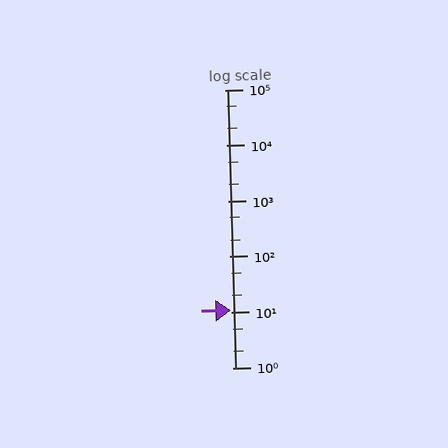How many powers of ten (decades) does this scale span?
The scale spans 5 decades, from 1 to 100000.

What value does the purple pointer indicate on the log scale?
The pointer indicates approximately 11.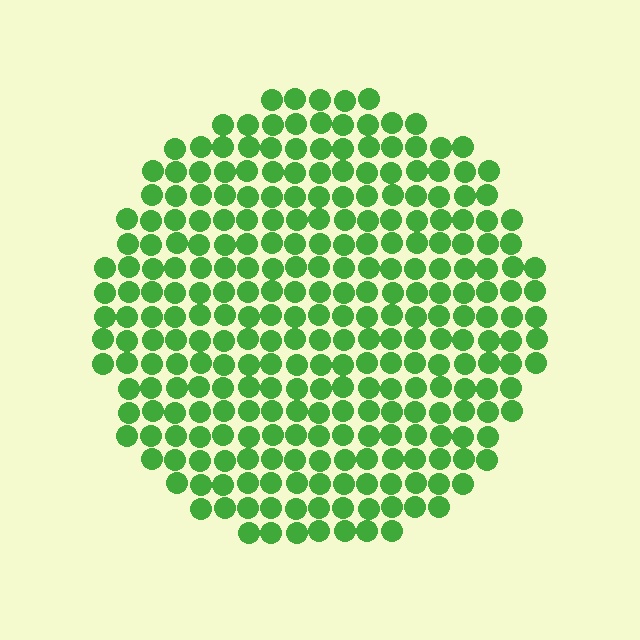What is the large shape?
The large shape is a circle.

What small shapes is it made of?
It is made of small circles.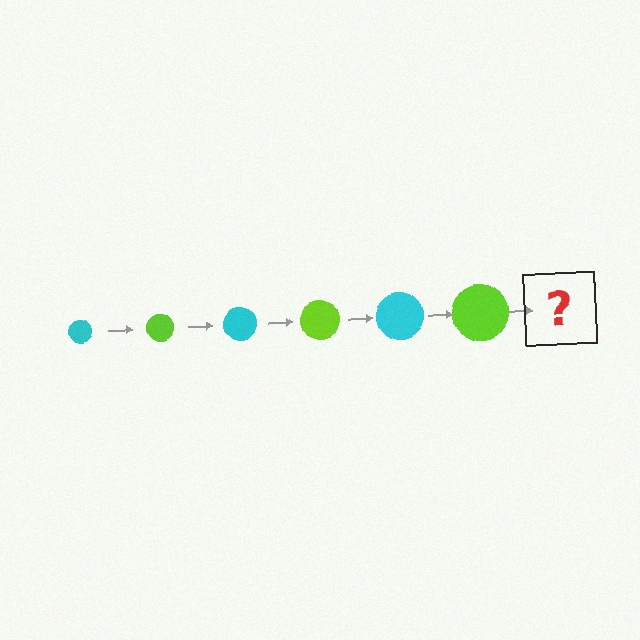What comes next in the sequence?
The next element should be a cyan circle, larger than the previous one.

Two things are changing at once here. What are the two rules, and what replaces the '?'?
The two rules are that the circle grows larger each step and the color cycles through cyan and lime. The '?' should be a cyan circle, larger than the previous one.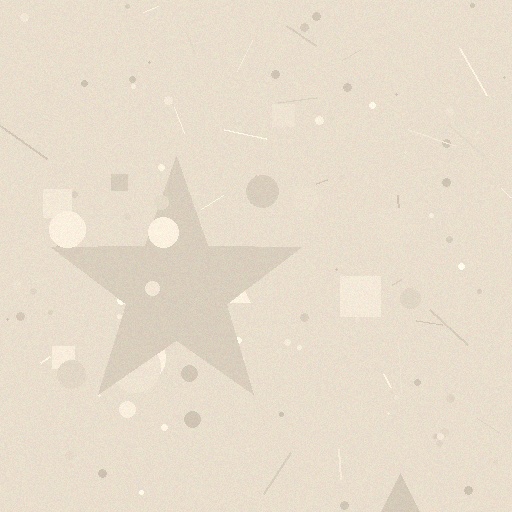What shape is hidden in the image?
A star is hidden in the image.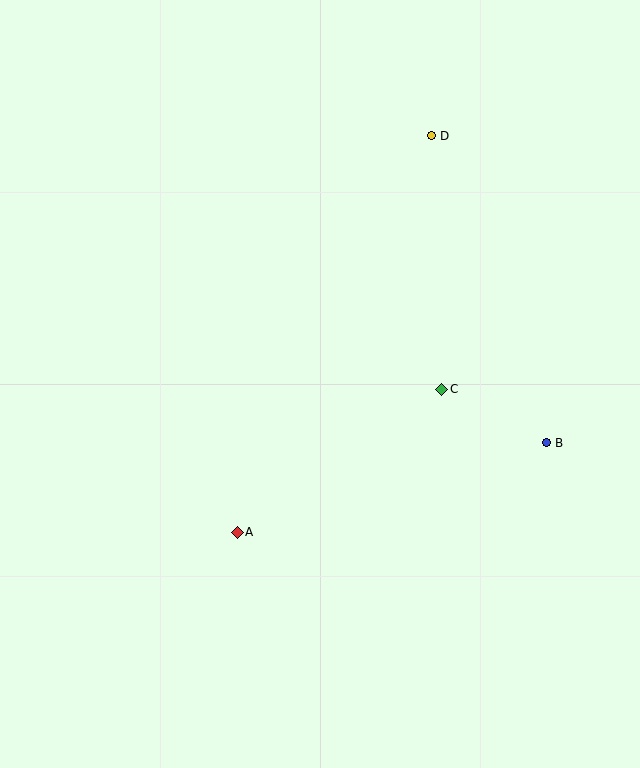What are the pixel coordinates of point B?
Point B is at (547, 443).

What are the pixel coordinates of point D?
Point D is at (432, 136).